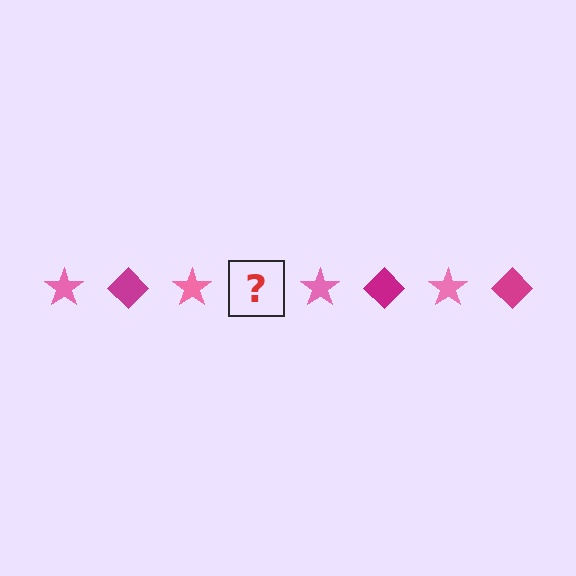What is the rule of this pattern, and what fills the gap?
The rule is that the pattern alternates between pink star and magenta diamond. The gap should be filled with a magenta diamond.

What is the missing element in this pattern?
The missing element is a magenta diamond.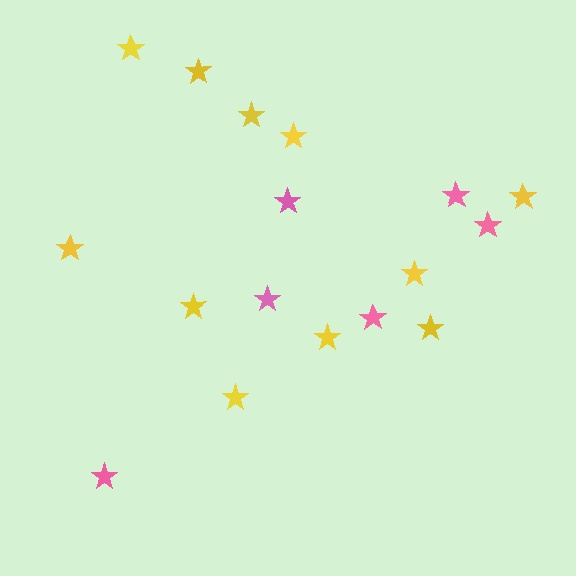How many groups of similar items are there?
There are 2 groups: one group of yellow stars (11) and one group of pink stars (6).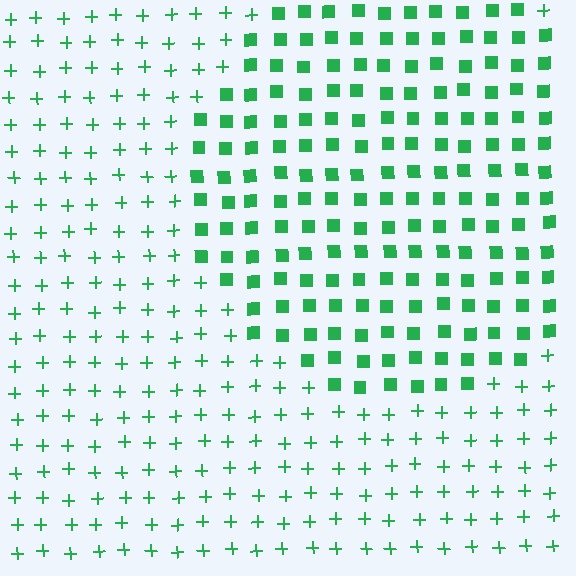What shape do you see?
I see a circle.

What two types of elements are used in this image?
The image uses squares inside the circle region and plus signs outside it.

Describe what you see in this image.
The image is filled with small green elements arranged in a uniform grid. A circle-shaped region contains squares, while the surrounding area contains plus signs. The boundary is defined purely by the change in element shape.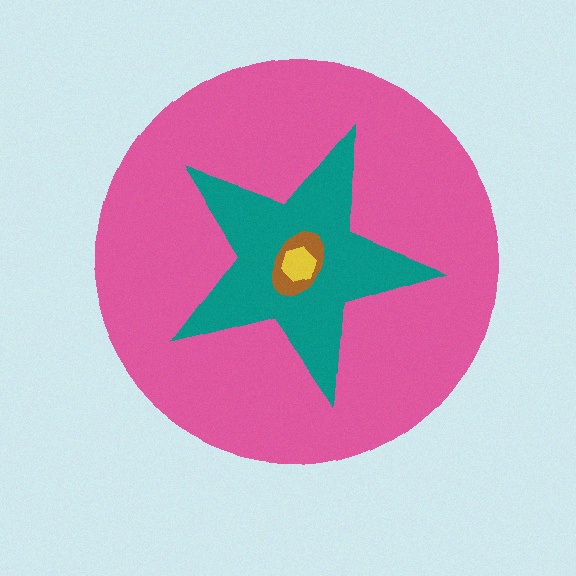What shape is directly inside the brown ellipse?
The yellow hexagon.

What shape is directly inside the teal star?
The brown ellipse.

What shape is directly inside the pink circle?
The teal star.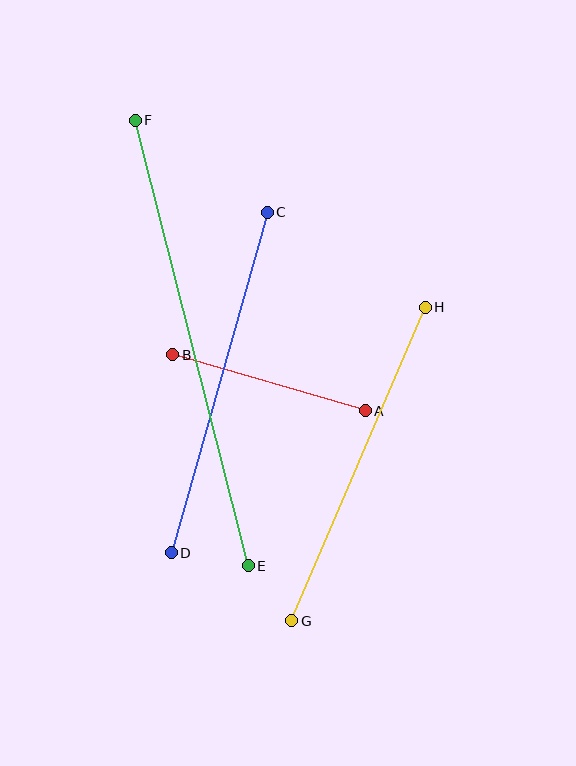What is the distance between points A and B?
The distance is approximately 201 pixels.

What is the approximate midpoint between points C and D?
The midpoint is at approximately (219, 383) pixels.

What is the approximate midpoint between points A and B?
The midpoint is at approximately (269, 383) pixels.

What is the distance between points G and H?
The distance is approximately 340 pixels.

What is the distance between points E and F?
The distance is approximately 460 pixels.